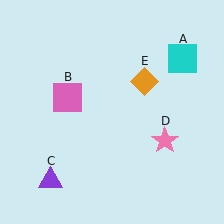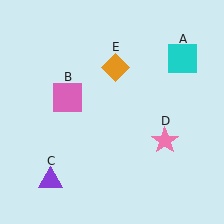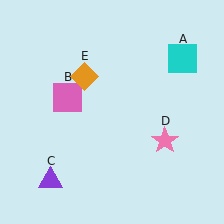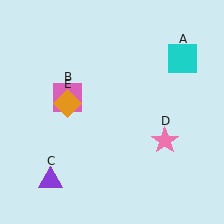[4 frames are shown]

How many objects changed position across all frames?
1 object changed position: orange diamond (object E).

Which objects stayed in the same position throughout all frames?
Cyan square (object A) and pink square (object B) and purple triangle (object C) and pink star (object D) remained stationary.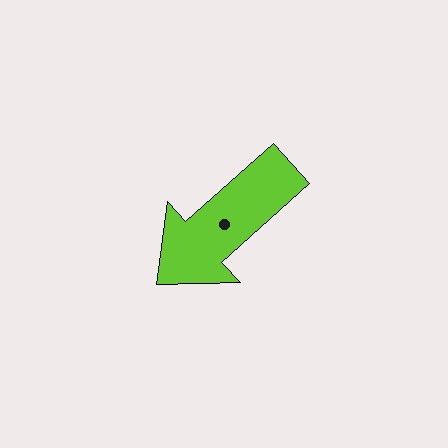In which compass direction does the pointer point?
Southwest.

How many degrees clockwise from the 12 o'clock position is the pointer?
Approximately 228 degrees.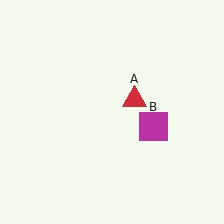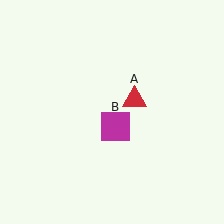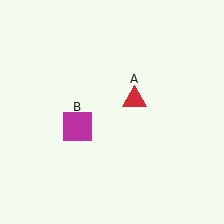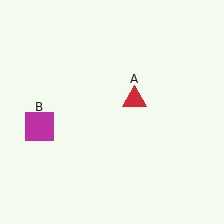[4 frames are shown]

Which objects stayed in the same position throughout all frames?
Red triangle (object A) remained stationary.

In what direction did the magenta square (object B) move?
The magenta square (object B) moved left.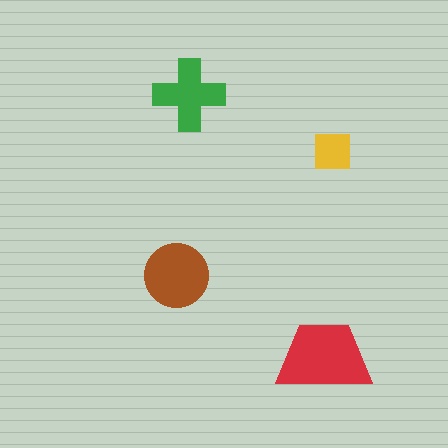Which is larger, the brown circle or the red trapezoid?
The red trapezoid.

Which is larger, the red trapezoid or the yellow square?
The red trapezoid.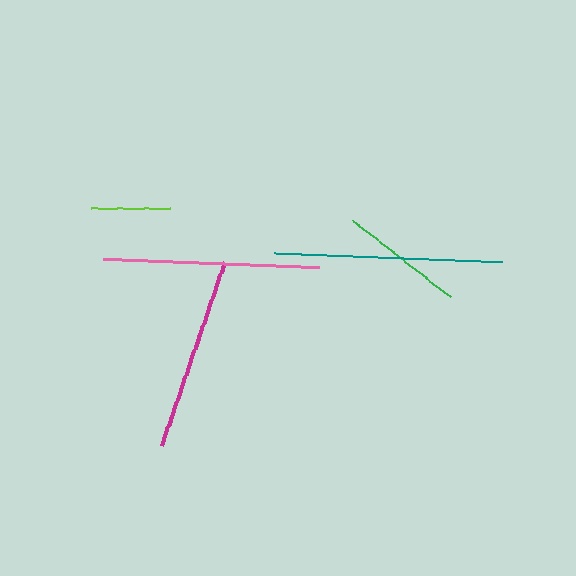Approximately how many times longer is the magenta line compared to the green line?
The magenta line is approximately 1.6 times the length of the green line.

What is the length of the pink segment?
The pink segment is approximately 217 pixels long.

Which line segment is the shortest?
The lime line is the shortest at approximately 79 pixels.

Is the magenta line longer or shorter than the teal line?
The teal line is longer than the magenta line.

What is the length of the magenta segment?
The magenta segment is approximately 195 pixels long.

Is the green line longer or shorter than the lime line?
The green line is longer than the lime line.